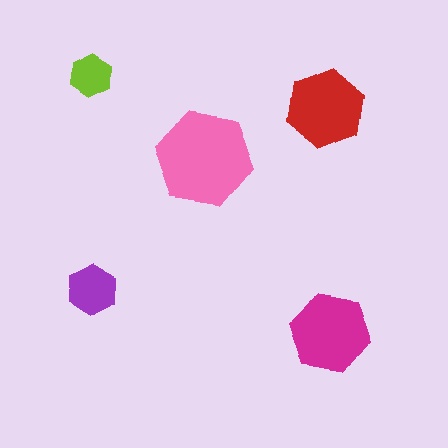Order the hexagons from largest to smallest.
the pink one, the magenta one, the red one, the purple one, the lime one.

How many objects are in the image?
There are 5 objects in the image.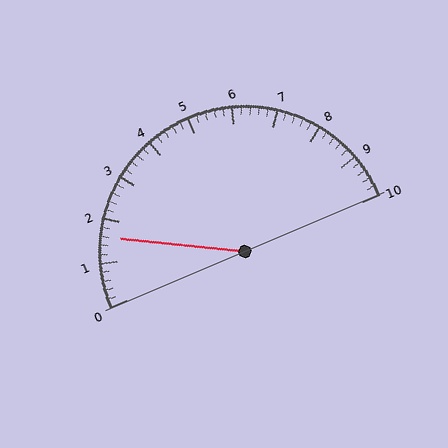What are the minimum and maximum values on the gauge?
The gauge ranges from 0 to 10.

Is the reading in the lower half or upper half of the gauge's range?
The reading is in the lower half of the range (0 to 10).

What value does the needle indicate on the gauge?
The needle indicates approximately 1.6.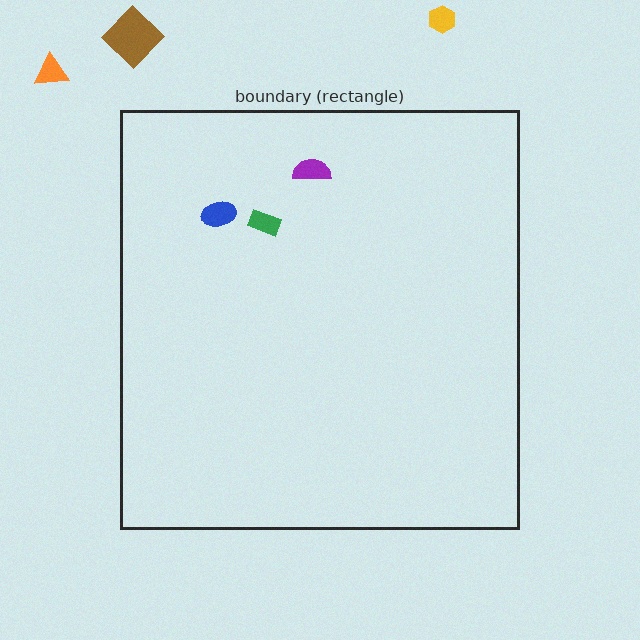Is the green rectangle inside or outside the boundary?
Inside.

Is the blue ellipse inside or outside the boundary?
Inside.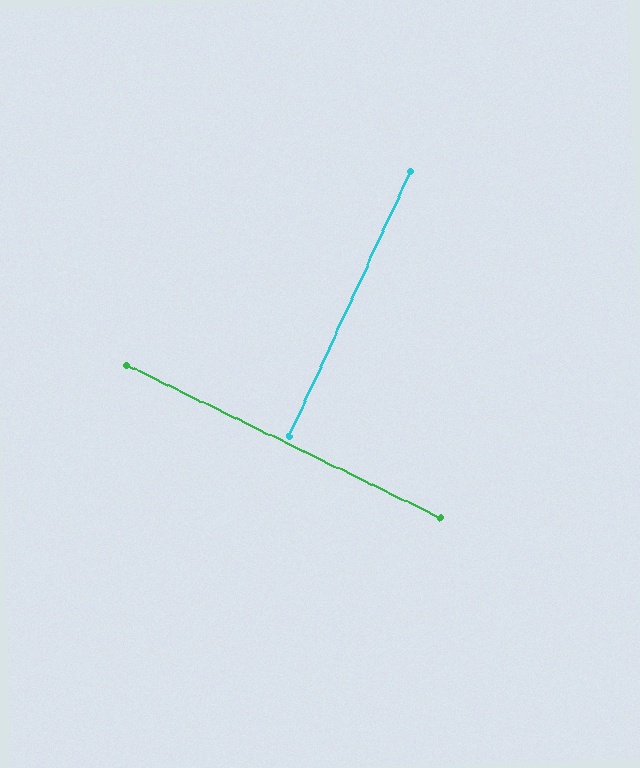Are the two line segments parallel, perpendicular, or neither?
Perpendicular — they meet at approximately 89°.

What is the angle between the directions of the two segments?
Approximately 89 degrees.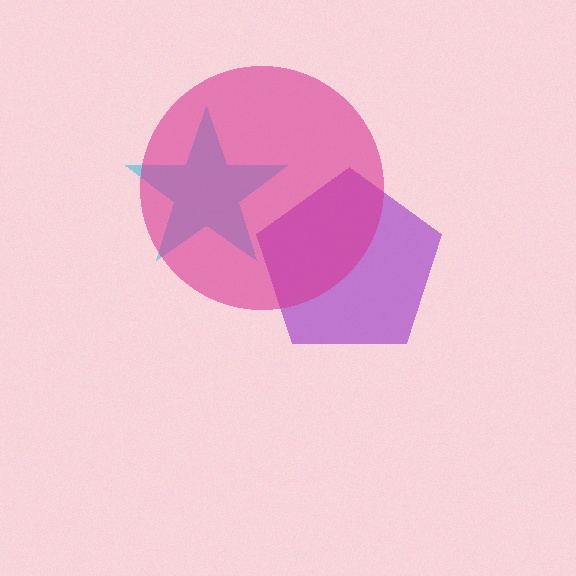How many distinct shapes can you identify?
There are 3 distinct shapes: a purple pentagon, a cyan star, a magenta circle.